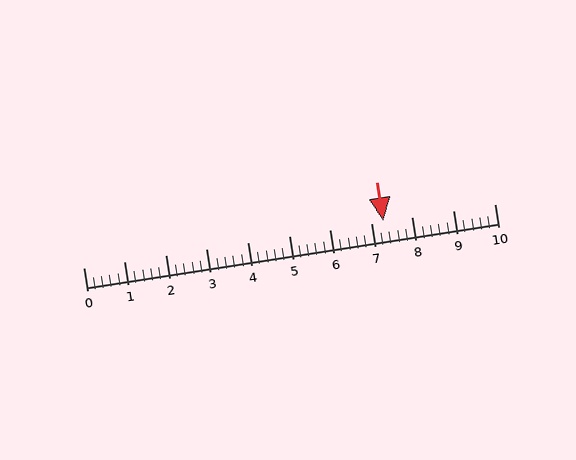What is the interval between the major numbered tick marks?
The major tick marks are spaced 1 units apart.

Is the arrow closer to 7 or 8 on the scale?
The arrow is closer to 7.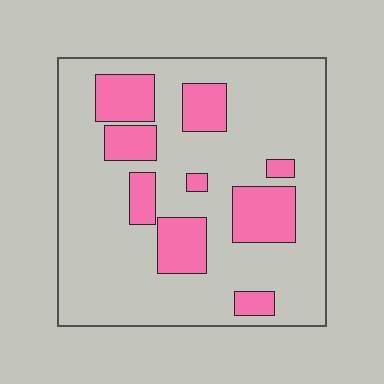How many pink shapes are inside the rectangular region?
9.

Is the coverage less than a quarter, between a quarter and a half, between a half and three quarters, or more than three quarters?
Less than a quarter.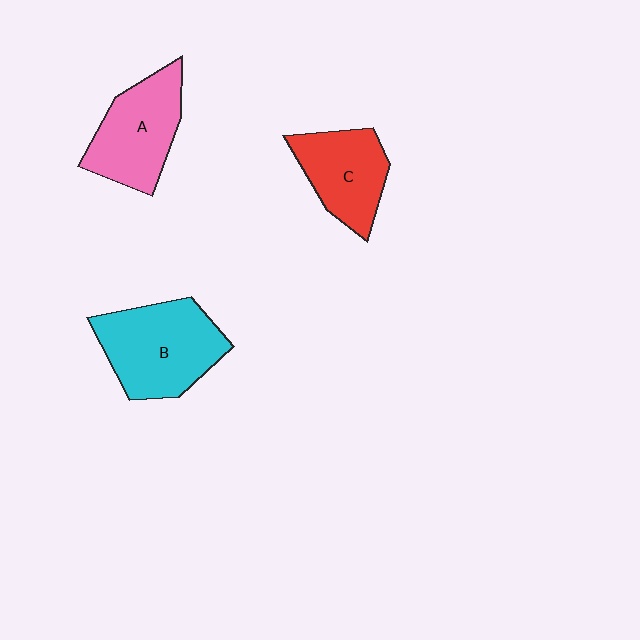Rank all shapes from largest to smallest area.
From largest to smallest: B (cyan), A (pink), C (red).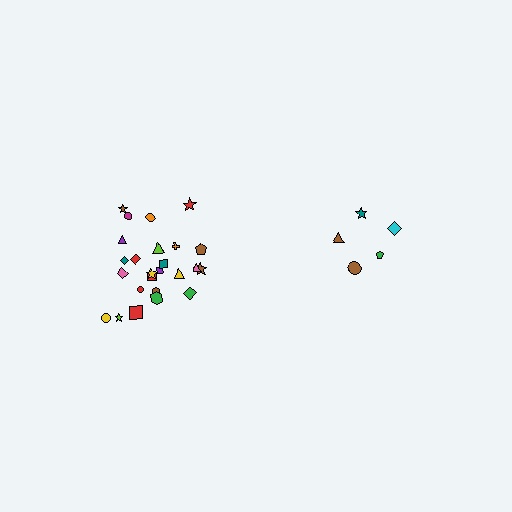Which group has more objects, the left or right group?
The left group.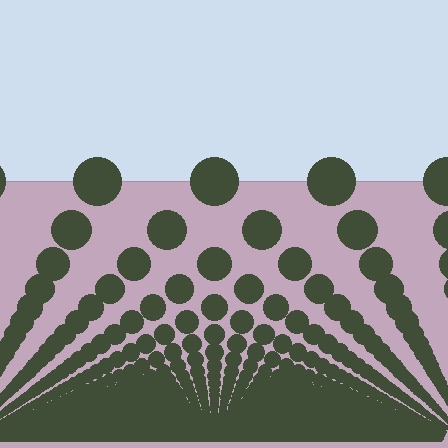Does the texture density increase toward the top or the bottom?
Density increases toward the bottom.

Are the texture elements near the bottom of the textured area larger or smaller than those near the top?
Smaller. The gradient is inverted — elements near the bottom are smaller and denser.